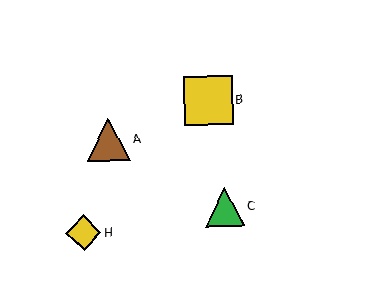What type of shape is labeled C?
Shape C is a green triangle.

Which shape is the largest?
The yellow square (labeled B) is the largest.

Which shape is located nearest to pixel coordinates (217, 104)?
The yellow square (labeled B) at (208, 101) is nearest to that location.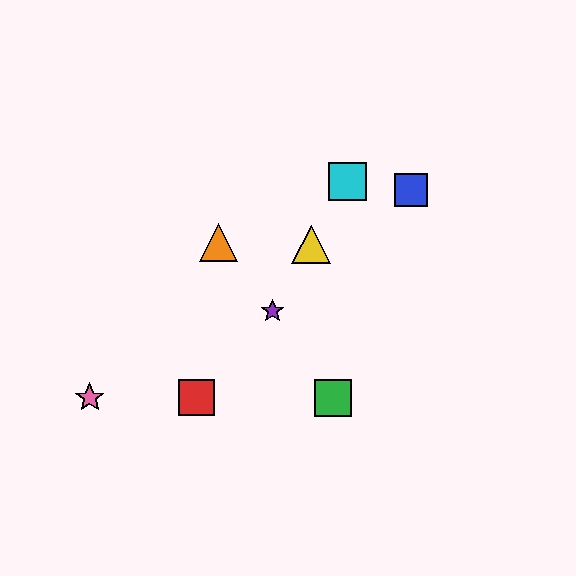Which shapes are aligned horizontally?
The red square, the green square, the pink star are aligned horizontally.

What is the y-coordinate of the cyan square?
The cyan square is at y≈182.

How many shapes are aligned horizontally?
3 shapes (the red square, the green square, the pink star) are aligned horizontally.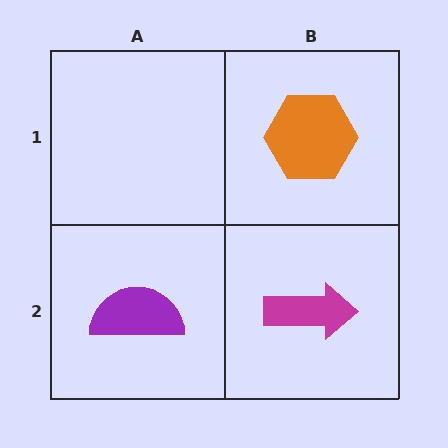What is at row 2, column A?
A purple semicircle.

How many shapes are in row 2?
2 shapes.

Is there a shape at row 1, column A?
No, that cell is empty.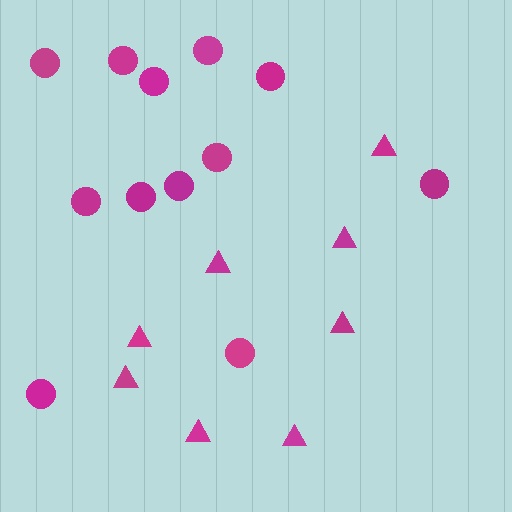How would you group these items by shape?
There are 2 groups: one group of triangles (8) and one group of circles (12).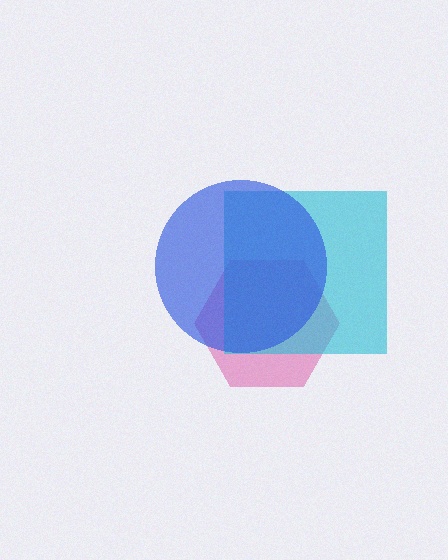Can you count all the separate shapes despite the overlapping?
Yes, there are 3 separate shapes.